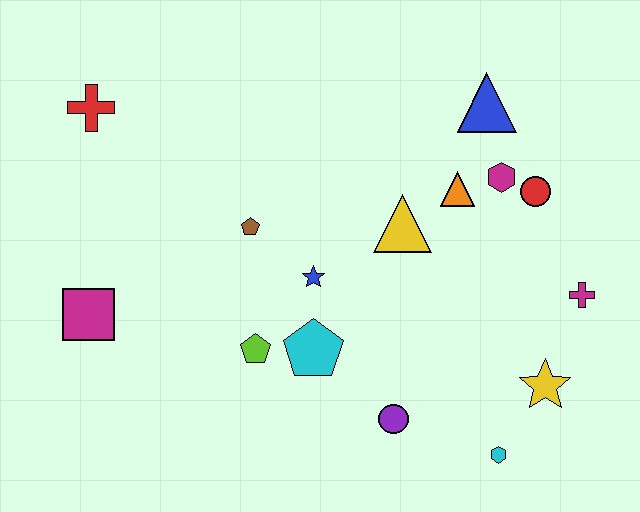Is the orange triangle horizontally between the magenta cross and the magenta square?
Yes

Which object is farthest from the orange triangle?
The magenta square is farthest from the orange triangle.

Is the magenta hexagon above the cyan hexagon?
Yes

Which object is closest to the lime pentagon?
The cyan pentagon is closest to the lime pentagon.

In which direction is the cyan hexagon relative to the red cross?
The cyan hexagon is to the right of the red cross.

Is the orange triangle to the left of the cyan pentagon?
No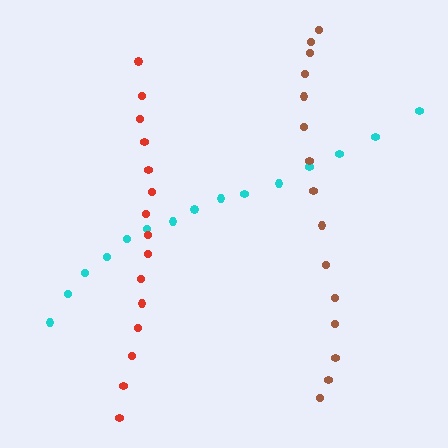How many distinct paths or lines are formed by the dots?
There are 3 distinct paths.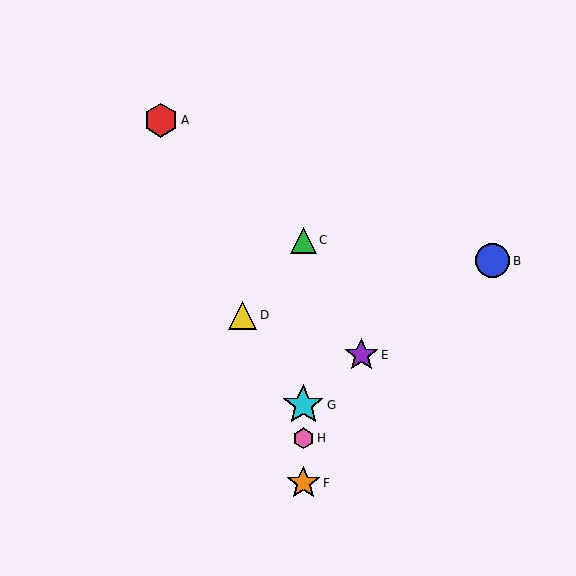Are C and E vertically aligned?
No, C is at x≈303 and E is at x≈361.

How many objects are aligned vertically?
4 objects (C, F, G, H) are aligned vertically.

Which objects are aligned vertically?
Objects C, F, G, H are aligned vertically.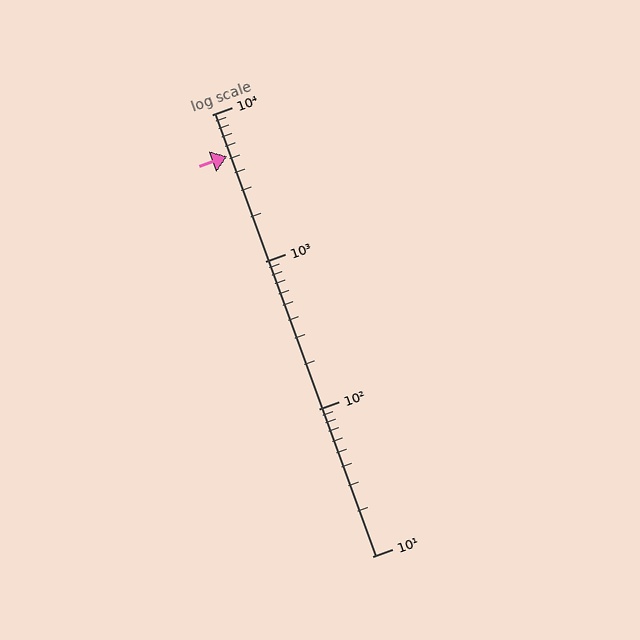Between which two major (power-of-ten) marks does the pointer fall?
The pointer is between 1000 and 10000.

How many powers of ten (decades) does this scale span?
The scale spans 3 decades, from 10 to 10000.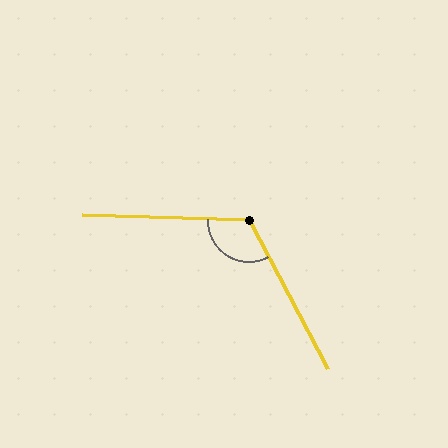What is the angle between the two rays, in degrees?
Approximately 119 degrees.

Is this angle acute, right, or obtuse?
It is obtuse.